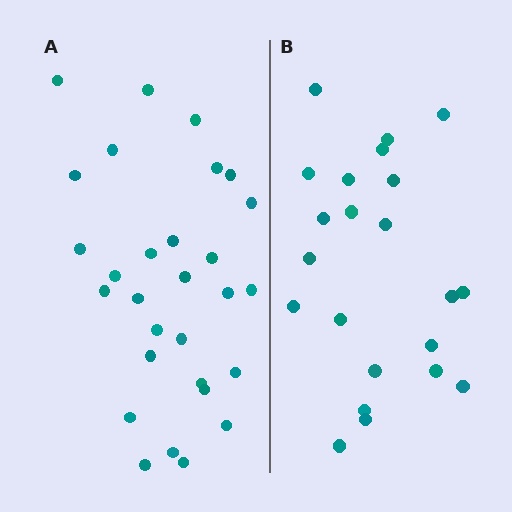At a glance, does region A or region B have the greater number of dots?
Region A (the left region) has more dots.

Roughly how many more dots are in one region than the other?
Region A has roughly 8 or so more dots than region B.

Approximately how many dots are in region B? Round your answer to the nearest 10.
About 20 dots. (The exact count is 22, which rounds to 20.)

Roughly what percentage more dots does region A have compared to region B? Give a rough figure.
About 30% more.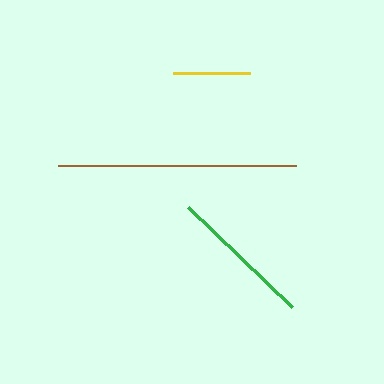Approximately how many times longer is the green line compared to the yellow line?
The green line is approximately 1.9 times the length of the yellow line.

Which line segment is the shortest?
The yellow line is the shortest at approximately 77 pixels.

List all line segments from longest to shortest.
From longest to shortest: brown, green, yellow.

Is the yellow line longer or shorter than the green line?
The green line is longer than the yellow line.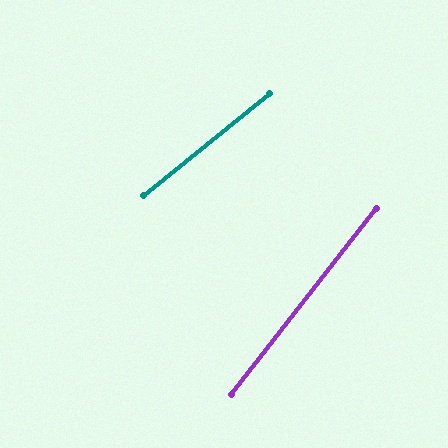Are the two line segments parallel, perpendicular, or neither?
Neither parallel nor perpendicular — they differ by about 13°.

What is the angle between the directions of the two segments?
Approximately 13 degrees.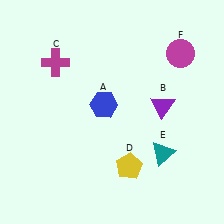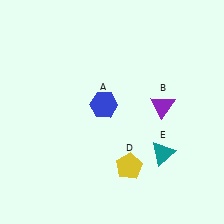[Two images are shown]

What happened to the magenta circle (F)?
The magenta circle (F) was removed in Image 2. It was in the top-right area of Image 1.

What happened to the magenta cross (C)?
The magenta cross (C) was removed in Image 2. It was in the top-left area of Image 1.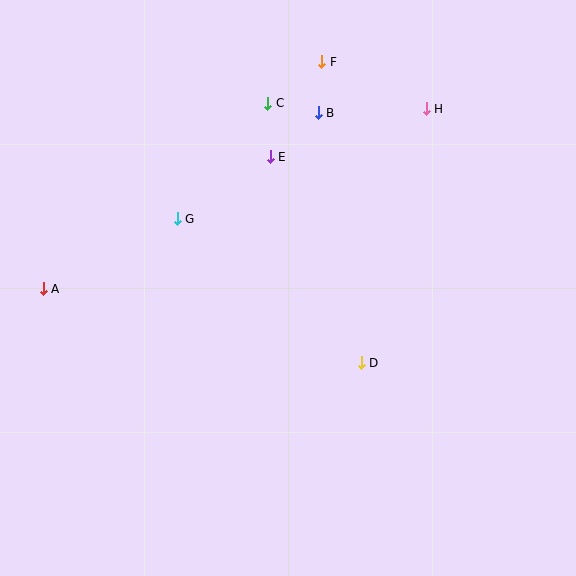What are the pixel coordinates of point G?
Point G is at (177, 219).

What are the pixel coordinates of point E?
Point E is at (270, 157).